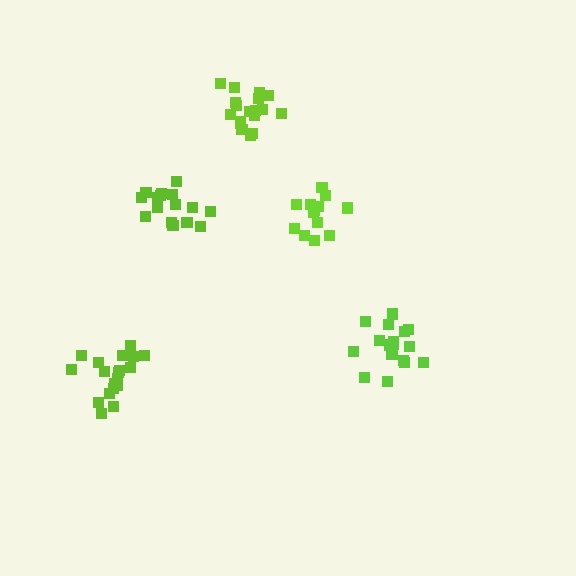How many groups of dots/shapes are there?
There are 5 groups.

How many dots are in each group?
Group 1: 16 dots, Group 2: 14 dots, Group 3: 17 dots, Group 4: 20 dots, Group 5: 18 dots (85 total).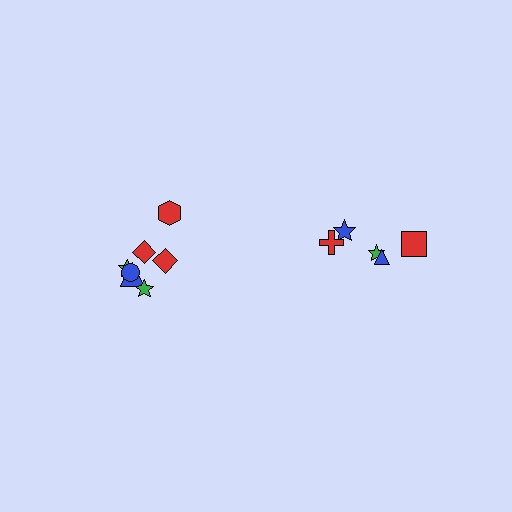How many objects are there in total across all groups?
There are 12 objects.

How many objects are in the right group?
There are 5 objects.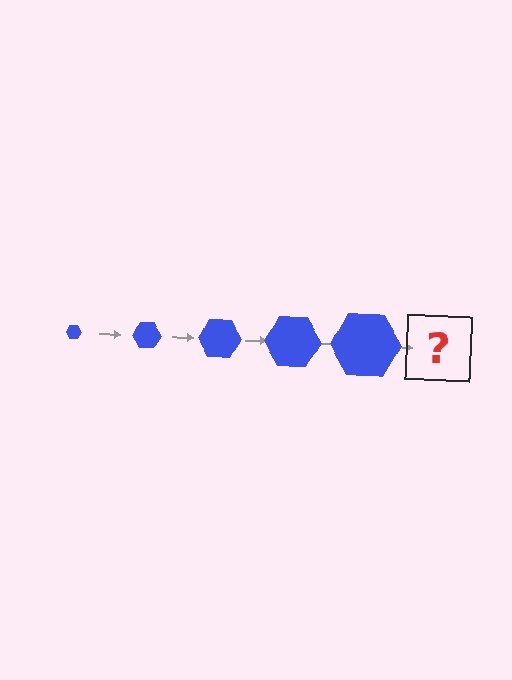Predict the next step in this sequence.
The next step is a blue hexagon, larger than the previous one.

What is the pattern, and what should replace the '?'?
The pattern is that the hexagon gets progressively larger each step. The '?' should be a blue hexagon, larger than the previous one.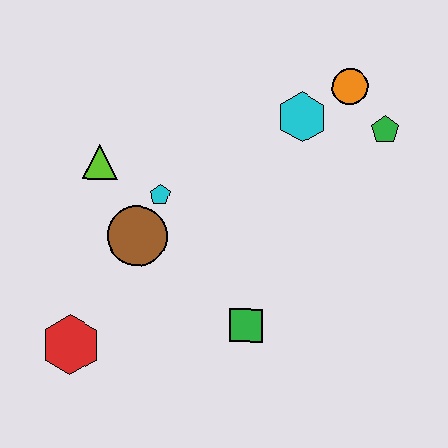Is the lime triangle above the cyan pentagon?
Yes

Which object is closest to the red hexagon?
The brown circle is closest to the red hexagon.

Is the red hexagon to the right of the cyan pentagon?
No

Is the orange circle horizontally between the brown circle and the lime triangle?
No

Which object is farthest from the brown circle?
The green pentagon is farthest from the brown circle.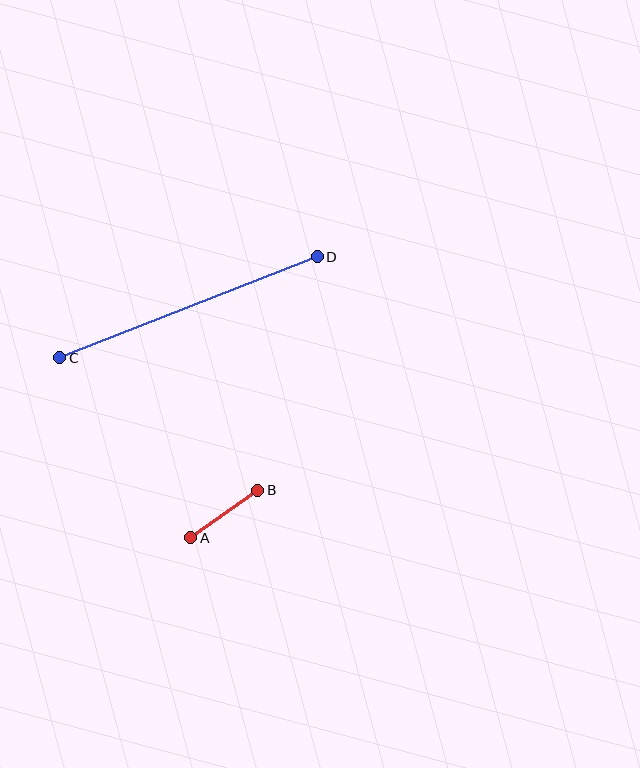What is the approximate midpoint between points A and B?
The midpoint is at approximately (224, 514) pixels.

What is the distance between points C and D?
The distance is approximately 277 pixels.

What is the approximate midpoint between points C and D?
The midpoint is at approximately (188, 307) pixels.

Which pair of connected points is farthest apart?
Points C and D are farthest apart.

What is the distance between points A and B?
The distance is approximately 82 pixels.